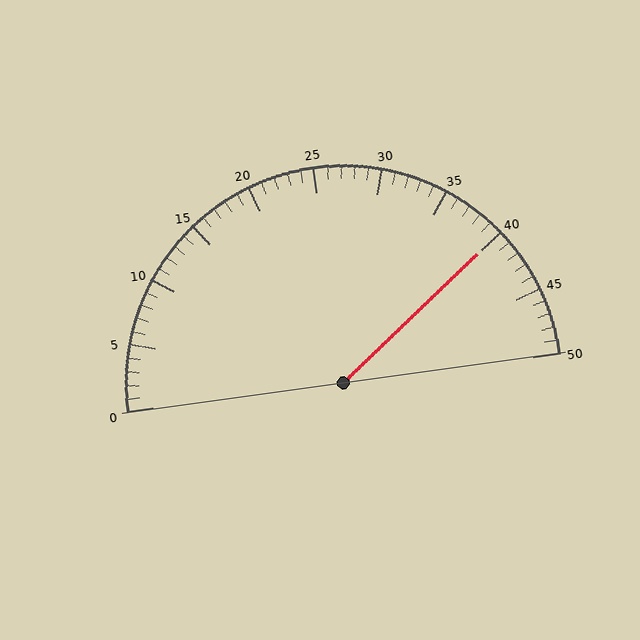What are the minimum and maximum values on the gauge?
The gauge ranges from 0 to 50.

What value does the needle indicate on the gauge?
The needle indicates approximately 40.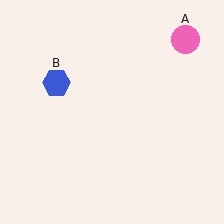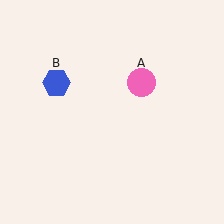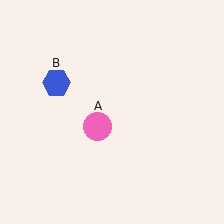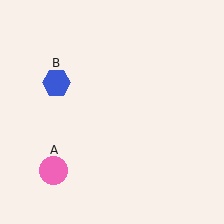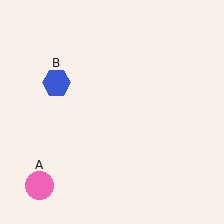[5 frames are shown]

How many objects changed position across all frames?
1 object changed position: pink circle (object A).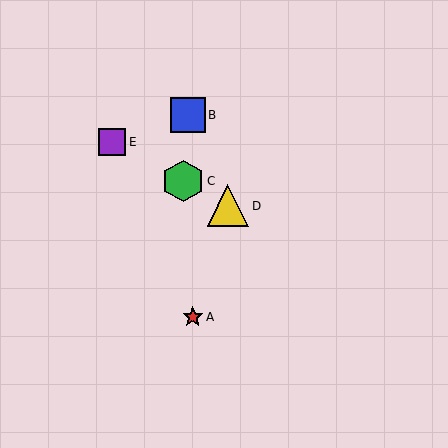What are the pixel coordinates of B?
Object B is at (188, 115).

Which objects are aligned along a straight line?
Objects C, D, E are aligned along a straight line.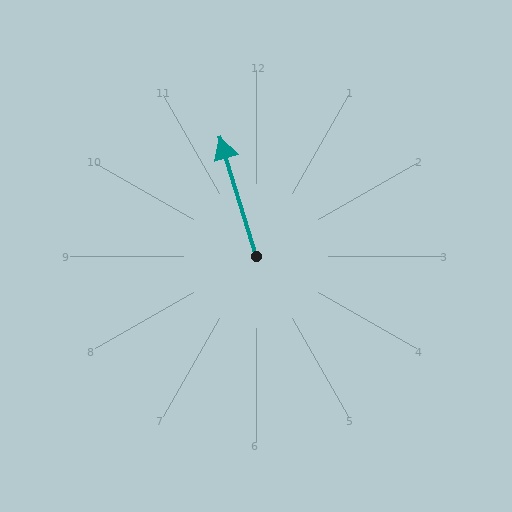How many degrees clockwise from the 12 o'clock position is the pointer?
Approximately 343 degrees.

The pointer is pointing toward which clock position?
Roughly 11 o'clock.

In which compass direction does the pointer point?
North.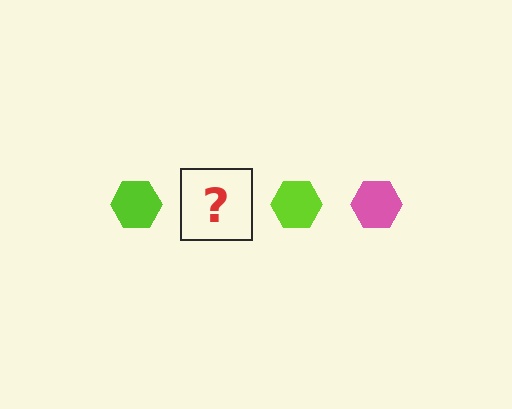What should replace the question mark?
The question mark should be replaced with a pink hexagon.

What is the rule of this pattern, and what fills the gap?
The rule is that the pattern cycles through lime, pink hexagons. The gap should be filled with a pink hexagon.